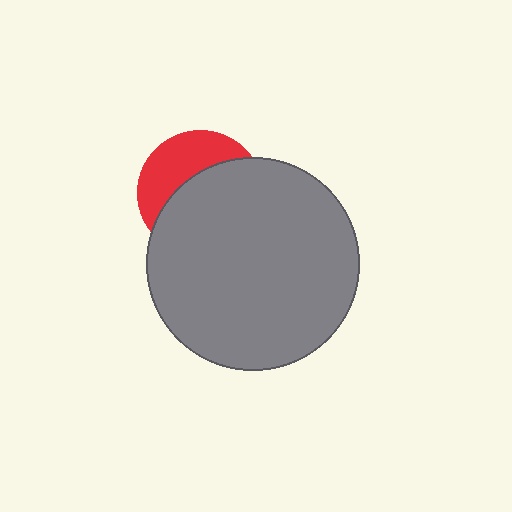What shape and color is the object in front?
The object in front is a gray circle.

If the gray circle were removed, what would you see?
You would see the complete red circle.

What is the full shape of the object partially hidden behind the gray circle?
The partially hidden object is a red circle.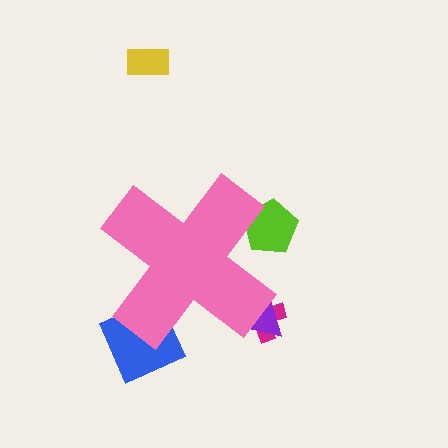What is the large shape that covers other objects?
A pink cross.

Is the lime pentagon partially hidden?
Yes, the lime pentagon is partially hidden behind the pink cross.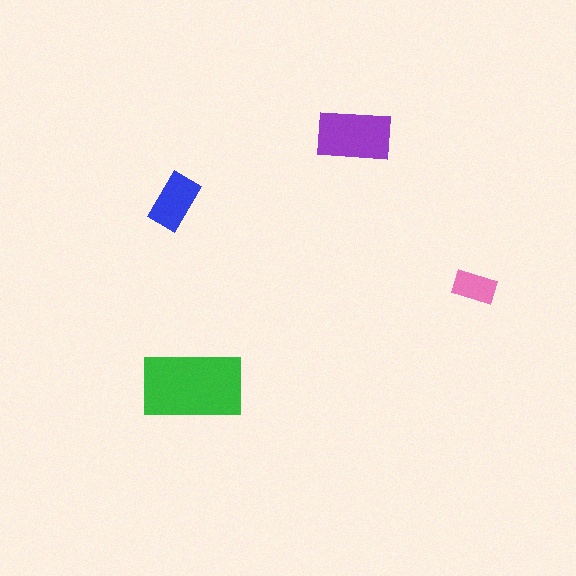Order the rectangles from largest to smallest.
the green one, the purple one, the blue one, the pink one.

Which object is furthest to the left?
The blue rectangle is leftmost.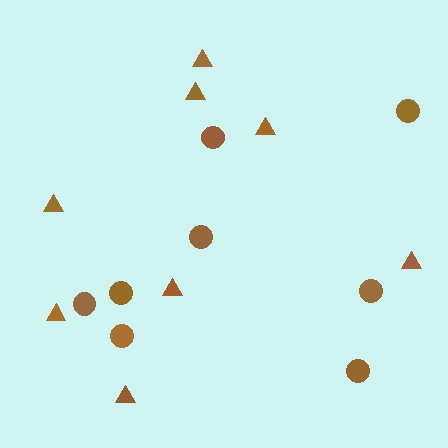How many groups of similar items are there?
There are 2 groups: one group of circles (8) and one group of triangles (8).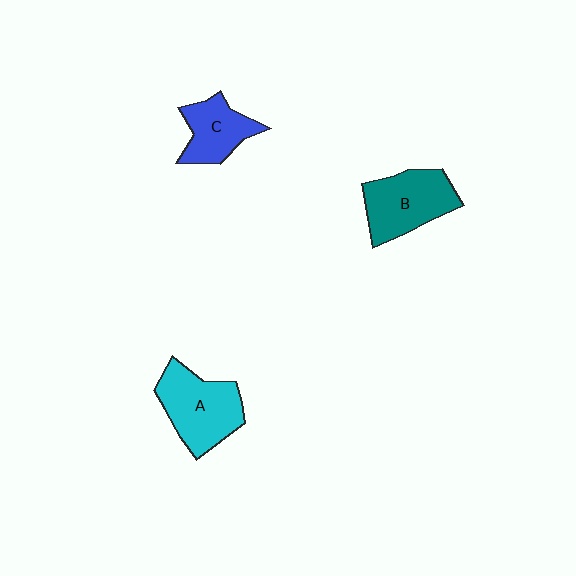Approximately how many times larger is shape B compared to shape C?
Approximately 1.4 times.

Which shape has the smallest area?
Shape C (blue).